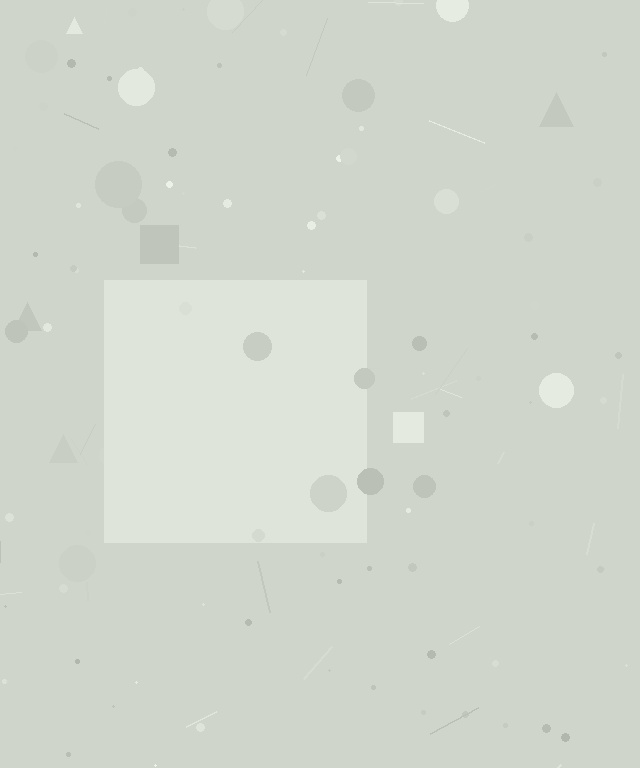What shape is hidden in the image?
A square is hidden in the image.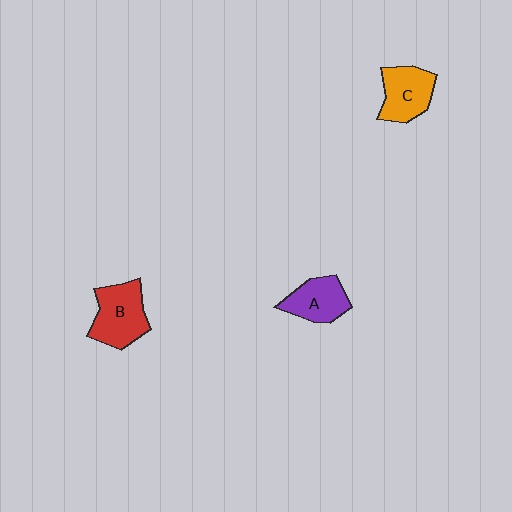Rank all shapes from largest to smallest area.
From largest to smallest: B (red), C (orange), A (purple).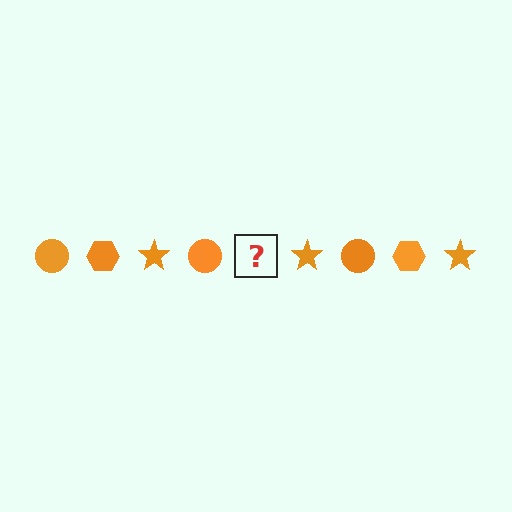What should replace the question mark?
The question mark should be replaced with an orange hexagon.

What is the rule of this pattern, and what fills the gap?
The rule is that the pattern cycles through circle, hexagon, star shapes in orange. The gap should be filled with an orange hexagon.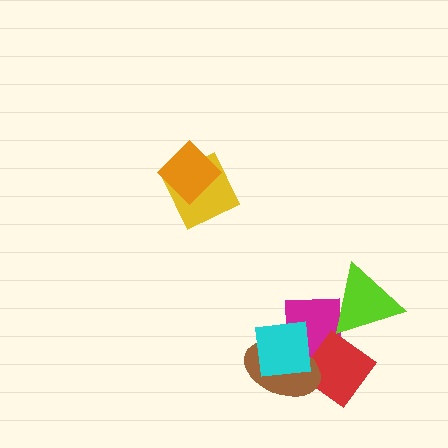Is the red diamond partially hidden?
Yes, it is partially covered by another shape.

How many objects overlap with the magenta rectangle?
4 objects overlap with the magenta rectangle.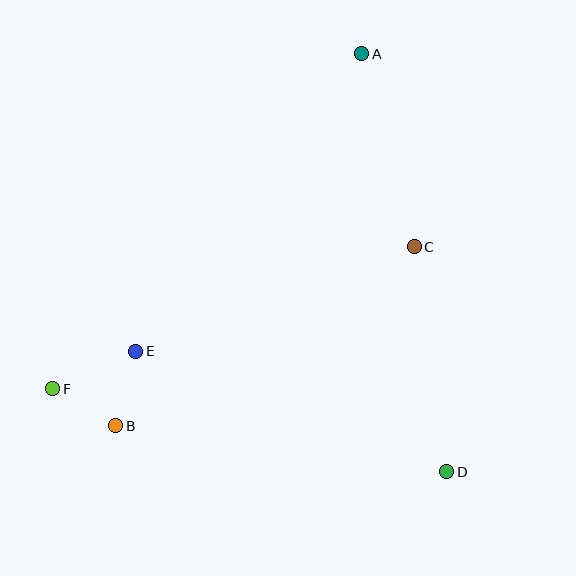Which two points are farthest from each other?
Points A and F are farthest from each other.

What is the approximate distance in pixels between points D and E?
The distance between D and E is approximately 333 pixels.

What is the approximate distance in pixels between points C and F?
The distance between C and F is approximately 388 pixels.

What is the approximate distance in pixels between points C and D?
The distance between C and D is approximately 227 pixels.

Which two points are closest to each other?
Points B and F are closest to each other.